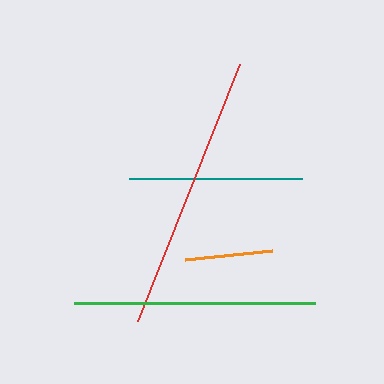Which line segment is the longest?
The red line is the longest at approximately 277 pixels.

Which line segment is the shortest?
The orange line is the shortest at approximately 88 pixels.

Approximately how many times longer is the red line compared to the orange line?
The red line is approximately 3.2 times the length of the orange line.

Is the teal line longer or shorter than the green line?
The green line is longer than the teal line.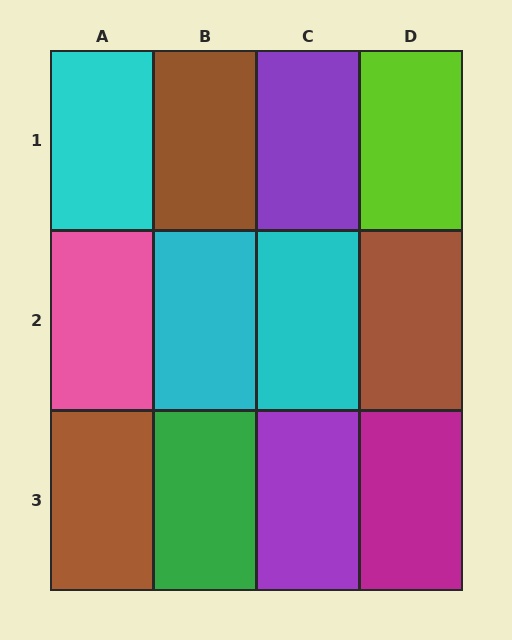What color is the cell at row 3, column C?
Purple.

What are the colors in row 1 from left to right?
Cyan, brown, purple, lime.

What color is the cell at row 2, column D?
Brown.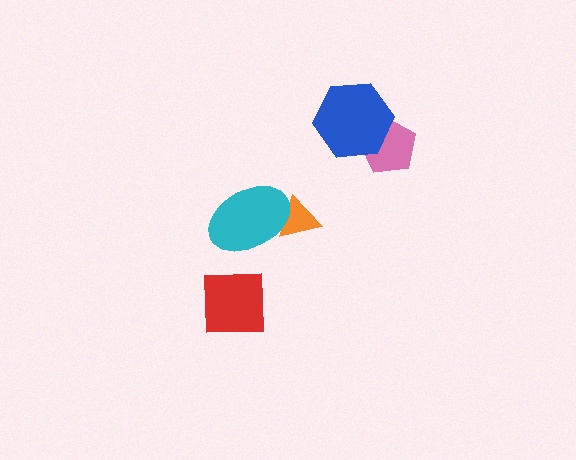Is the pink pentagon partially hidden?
Yes, it is partially covered by another shape.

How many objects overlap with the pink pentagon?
1 object overlaps with the pink pentagon.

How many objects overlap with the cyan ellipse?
1 object overlaps with the cyan ellipse.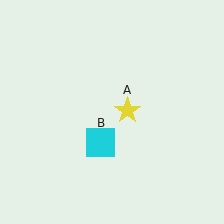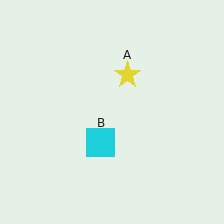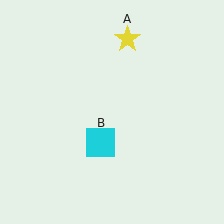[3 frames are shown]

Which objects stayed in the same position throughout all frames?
Cyan square (object B) remained stationary.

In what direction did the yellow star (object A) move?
The yellow star (object A) moved up.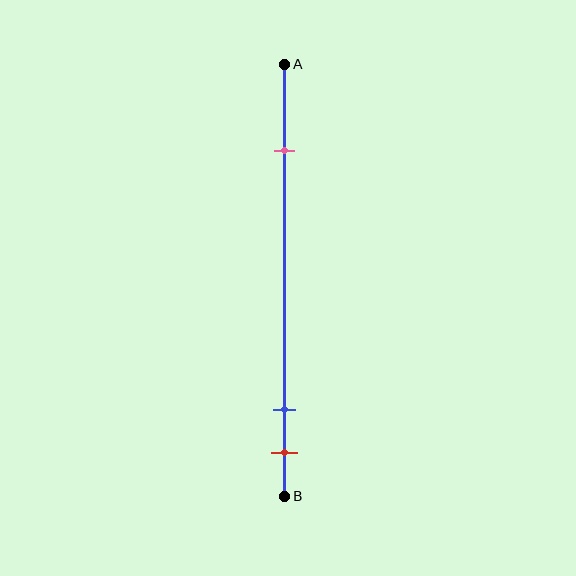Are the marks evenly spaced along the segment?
No, the marks are not evenly spaced.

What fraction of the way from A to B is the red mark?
The red mark is approximately 90% (0.9) of the way from A to B.